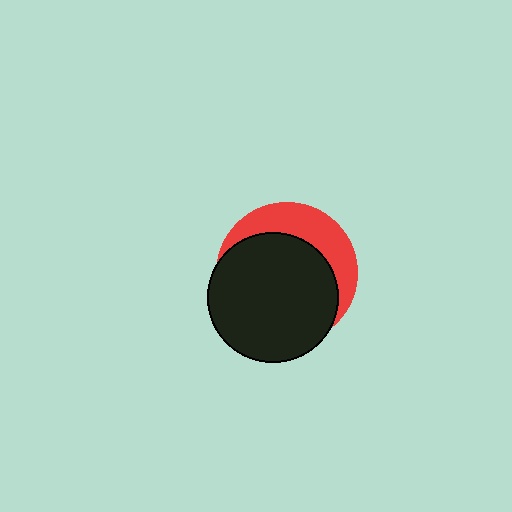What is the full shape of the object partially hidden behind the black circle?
The partially hidden object is a red circle.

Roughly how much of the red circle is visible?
A small part of it is visible (roughly 32%).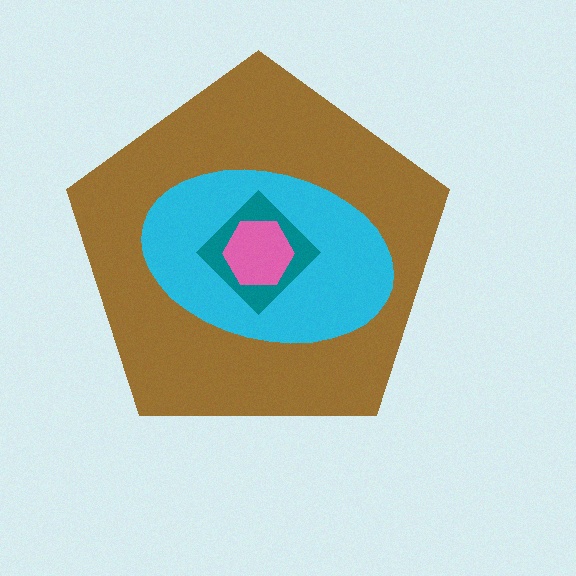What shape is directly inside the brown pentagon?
The cyan ellipse.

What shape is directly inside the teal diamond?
The pink hexagon.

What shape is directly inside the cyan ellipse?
The teal diamond.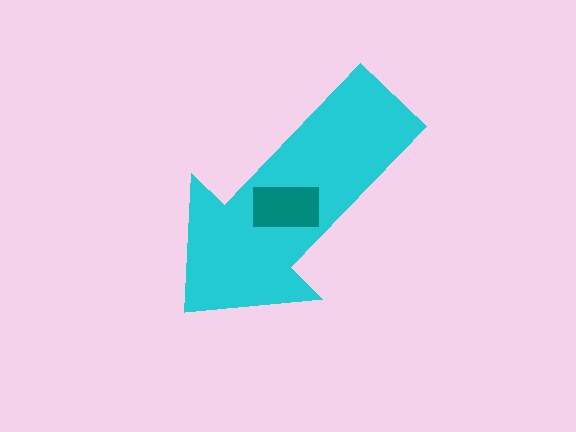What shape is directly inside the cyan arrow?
The teal rectangle.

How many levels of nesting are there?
2.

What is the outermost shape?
The cyan arrow.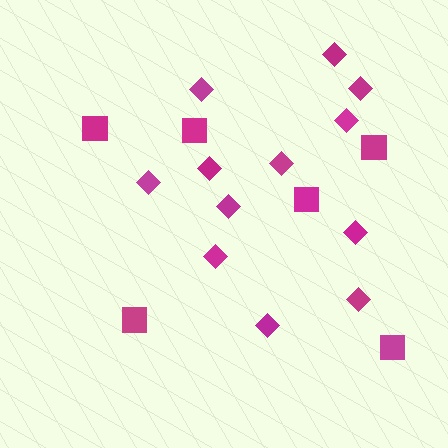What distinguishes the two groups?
There are 2 groups: one group of squares (6) and one group of diamonds (12).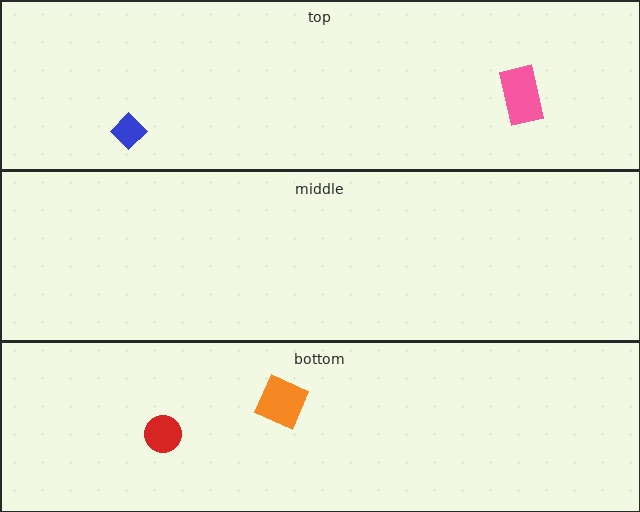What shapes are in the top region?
The blue diamond, the pink rectangle.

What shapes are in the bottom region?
The orange square, the red circle.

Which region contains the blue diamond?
The top region.